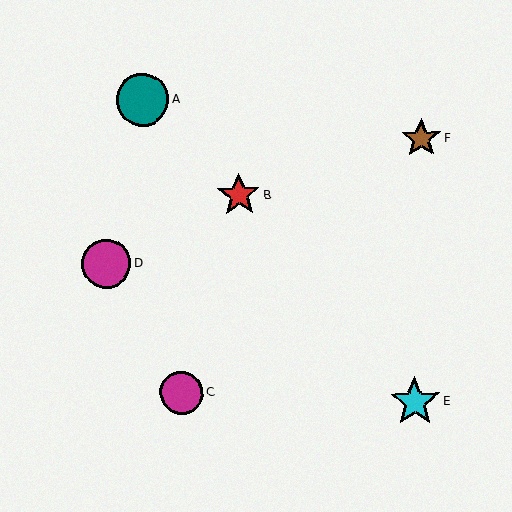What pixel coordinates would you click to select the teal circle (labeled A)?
Click at (143, 100) to select the teal circle A.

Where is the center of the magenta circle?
The center of the magenta circle is at (182, 393).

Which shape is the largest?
The teal circle (labeled A) is the largest.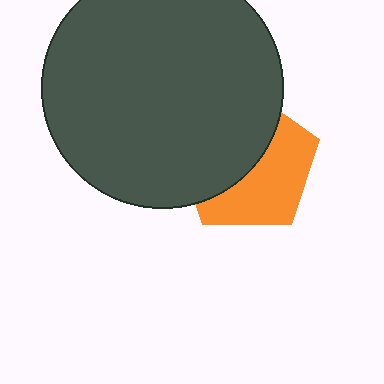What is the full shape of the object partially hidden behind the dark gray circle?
The partially hidden object is an orange pentagon.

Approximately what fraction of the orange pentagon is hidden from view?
Roughly 51% of the orange pentagon is hidden behind the dark gray circle.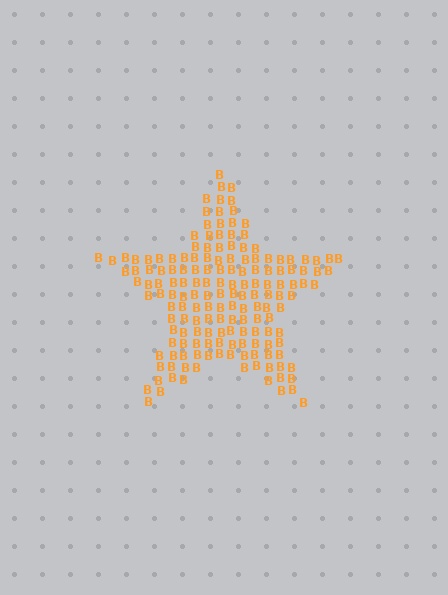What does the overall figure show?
The overall figure shows a star.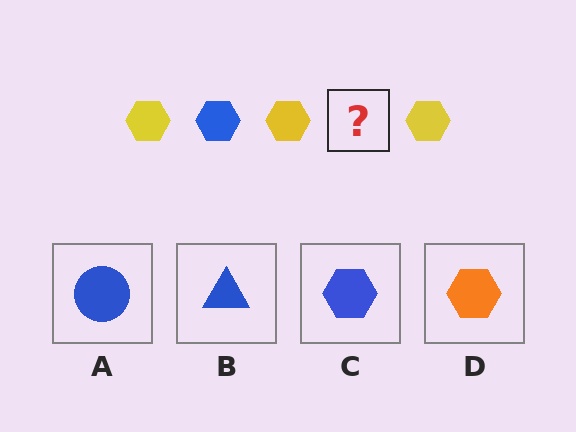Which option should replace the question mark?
Option C.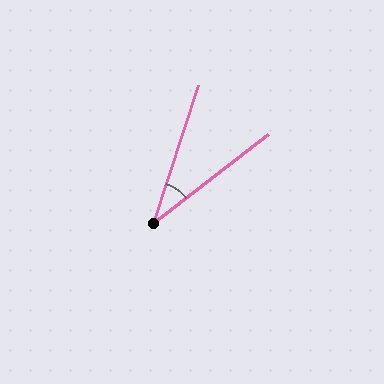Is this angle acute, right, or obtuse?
It is acute.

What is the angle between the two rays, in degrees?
Approximately 34 degrees.